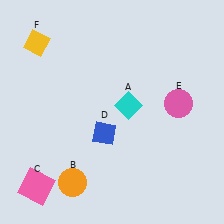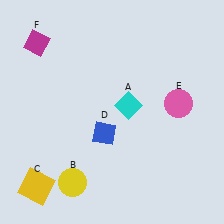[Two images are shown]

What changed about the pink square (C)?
In Image 1, C is pink. In Image 2, it changed to yellow.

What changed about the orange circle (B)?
In Image 1, B is orange. In Image 2, it changed to yellow.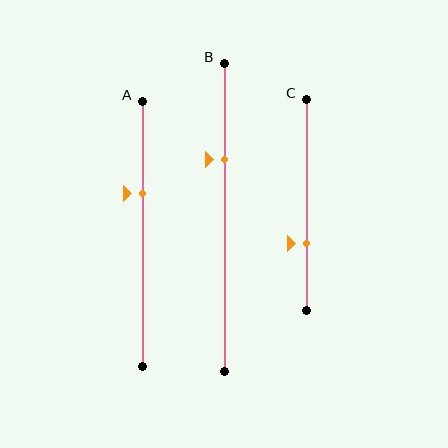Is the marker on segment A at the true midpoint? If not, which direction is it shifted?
No, the marker on segment A is shifted upward by about 15% of the segment length.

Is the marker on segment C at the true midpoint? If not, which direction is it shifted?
No, the marker on segment C is shifted downward by about 18% of the segment length.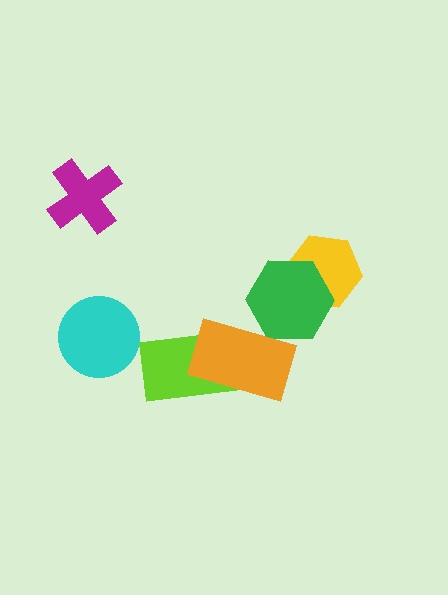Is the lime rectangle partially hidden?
Yes, it is partially covered by another shape.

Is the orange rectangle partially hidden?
No, no other shape covers it.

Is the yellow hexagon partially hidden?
Yes, it is partially covered by another shape.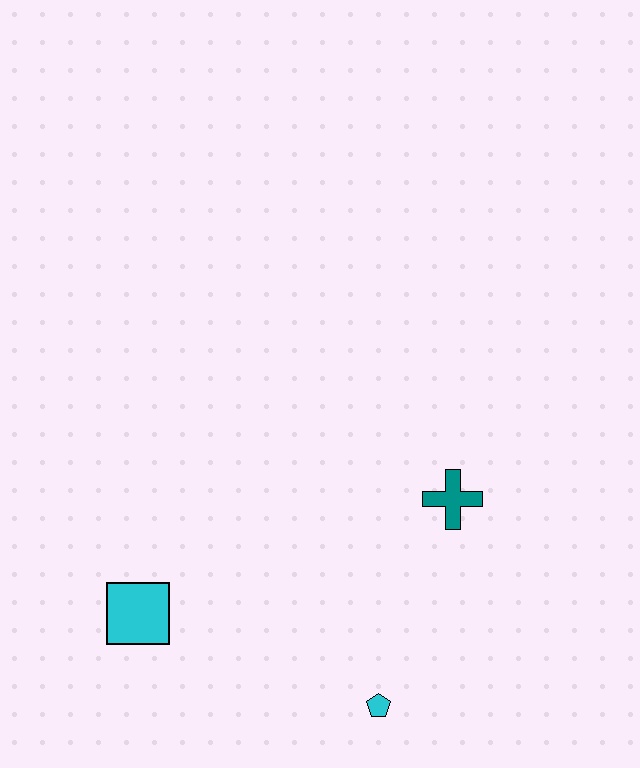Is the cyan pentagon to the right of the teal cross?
No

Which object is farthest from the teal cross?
The cyan square is farthest from the teal cross.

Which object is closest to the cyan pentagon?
The teal cross is closest to the cyan pentagon.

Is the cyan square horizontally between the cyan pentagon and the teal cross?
No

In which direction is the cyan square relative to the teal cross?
The cyan square is to the left of the teal cross.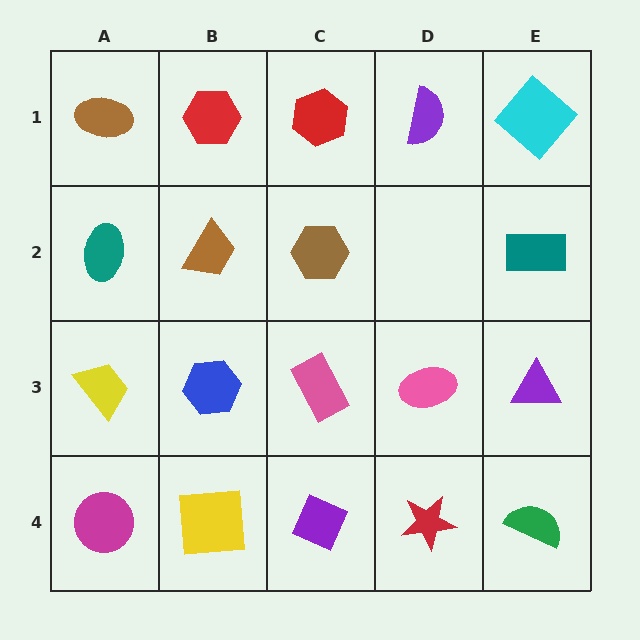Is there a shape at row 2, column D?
No, that cell is empty.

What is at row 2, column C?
A brown hexagon.